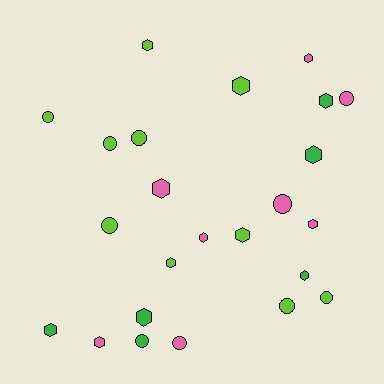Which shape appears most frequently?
Hexagon, with 14 objects.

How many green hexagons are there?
There are 5 green hexagons.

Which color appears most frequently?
Lime, with 10 objects.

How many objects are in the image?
There are 24 objects.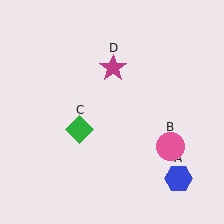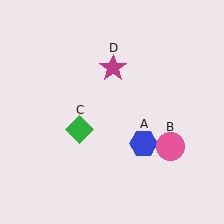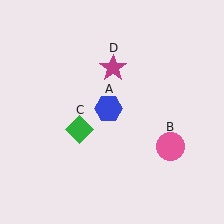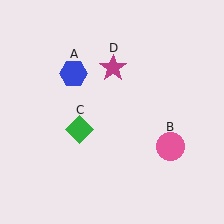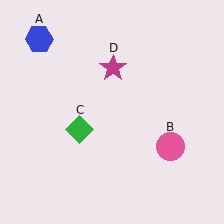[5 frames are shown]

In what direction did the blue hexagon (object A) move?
The blue hexagon (object A) moved up and to the left.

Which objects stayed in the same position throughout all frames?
Pink circle (object B) and green diamond (object C) and magenta star (object D) remained stationary.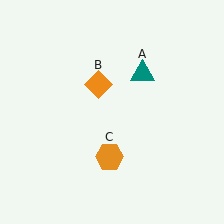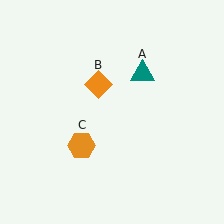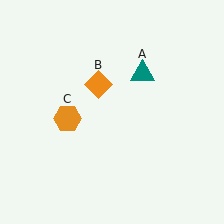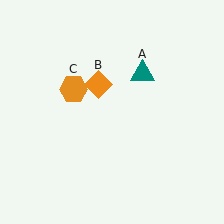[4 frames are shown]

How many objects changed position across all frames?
1 object changed position: orange hexagon (object C).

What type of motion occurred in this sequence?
The orange hexagon (object C) rotated clockwise around the center of the scene.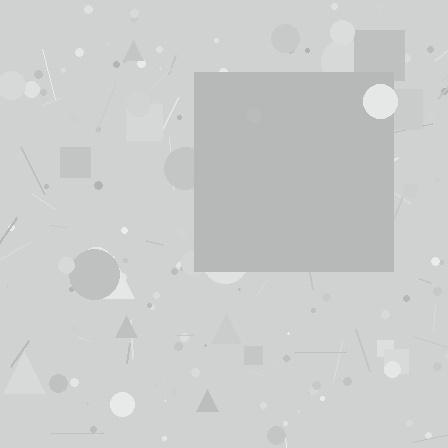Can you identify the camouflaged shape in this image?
The camouflaged shape is a square.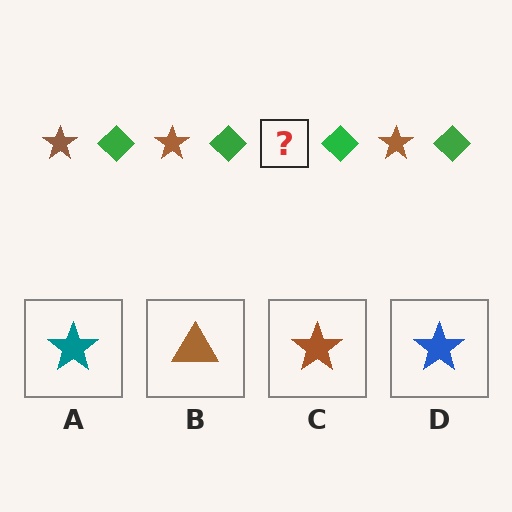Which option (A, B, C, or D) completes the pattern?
C.